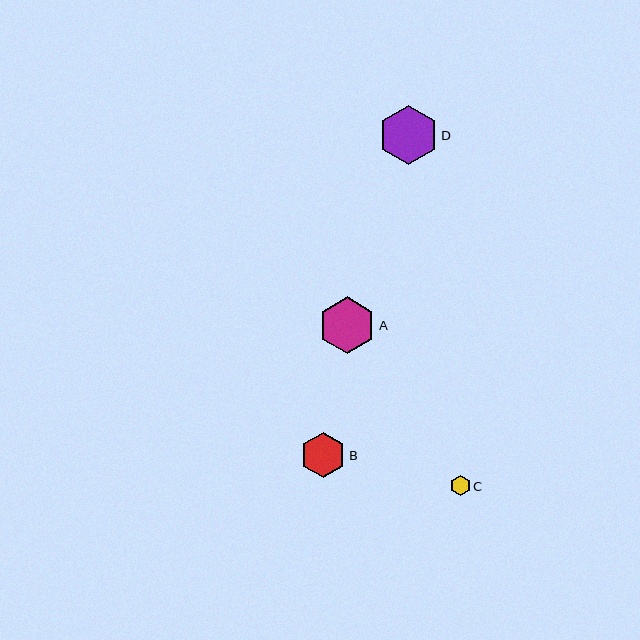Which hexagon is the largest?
Hexagon D is the largest with a size of approximately 59 pixels.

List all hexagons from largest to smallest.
From largest to smallest: D, A, B, C.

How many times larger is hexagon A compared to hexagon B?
Hexagon A is approximately 1.2 times the size of hexagon B.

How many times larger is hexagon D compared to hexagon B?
Hexagon D is approximately 1.3 times the size of hexagon B.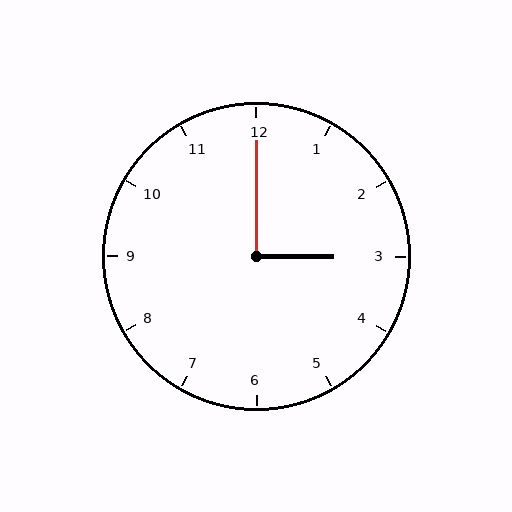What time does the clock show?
3:00.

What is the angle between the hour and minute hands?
Approximately 90 degrees.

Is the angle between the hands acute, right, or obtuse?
It is right.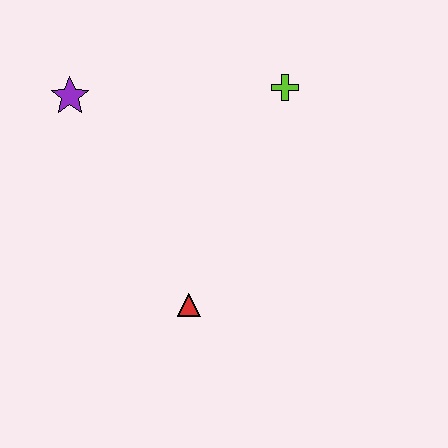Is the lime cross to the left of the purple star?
No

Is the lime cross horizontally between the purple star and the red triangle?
No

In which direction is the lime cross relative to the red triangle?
The lime cross is above the red triangle.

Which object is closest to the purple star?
The lime cross is closest to the purple star.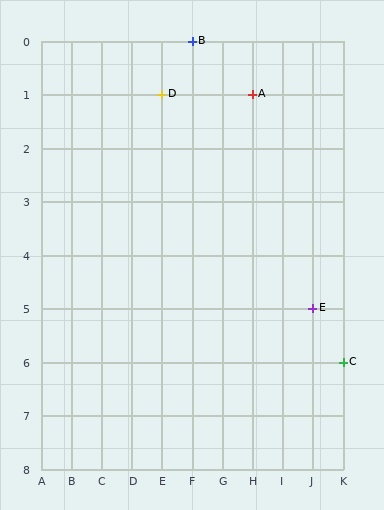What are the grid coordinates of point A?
Point A is at grid coordinates (H, 1).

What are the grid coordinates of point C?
Point C is at grid coordinates (K, 6).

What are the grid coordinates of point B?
Point B is at grid coordinates (F, 0).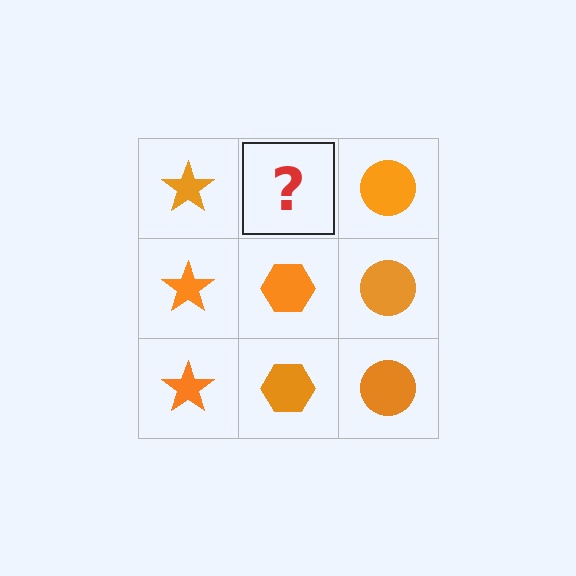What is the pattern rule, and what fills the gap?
The rule is that each column has a consistent shape. The gap should be filled with an orange hexagon.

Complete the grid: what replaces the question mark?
The question mark should be replaced with an orange hexagon.